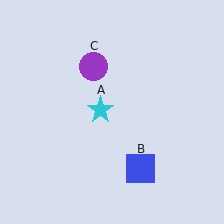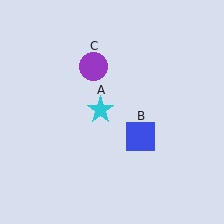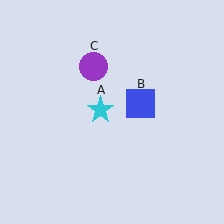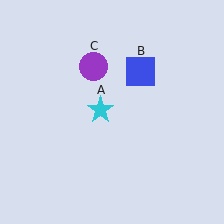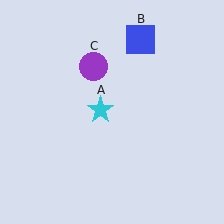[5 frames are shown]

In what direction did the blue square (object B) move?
The blue square (object B) moved up.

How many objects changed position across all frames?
1 object changed position: blue square (object B).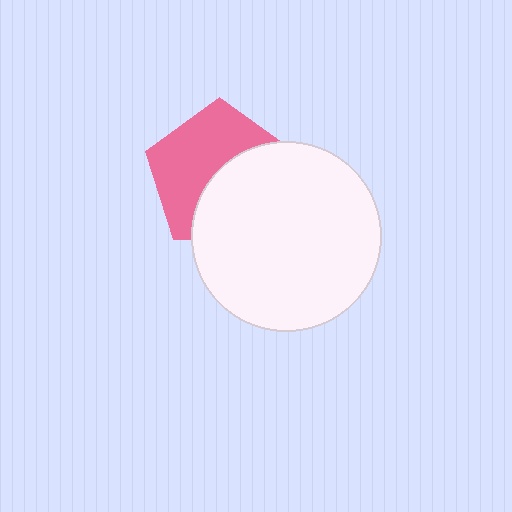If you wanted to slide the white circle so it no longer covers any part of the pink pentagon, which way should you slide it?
Slide it toward the lower-right — that is the most direct way to separate the two shapes.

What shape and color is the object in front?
The object in front is a white circle.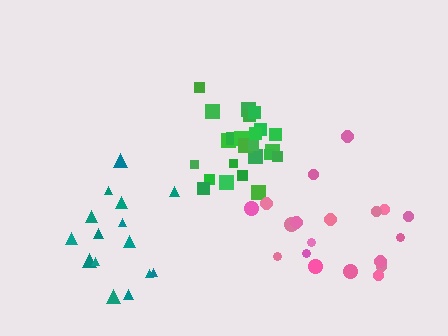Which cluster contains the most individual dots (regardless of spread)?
Green (24).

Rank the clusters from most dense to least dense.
green, teal, pink.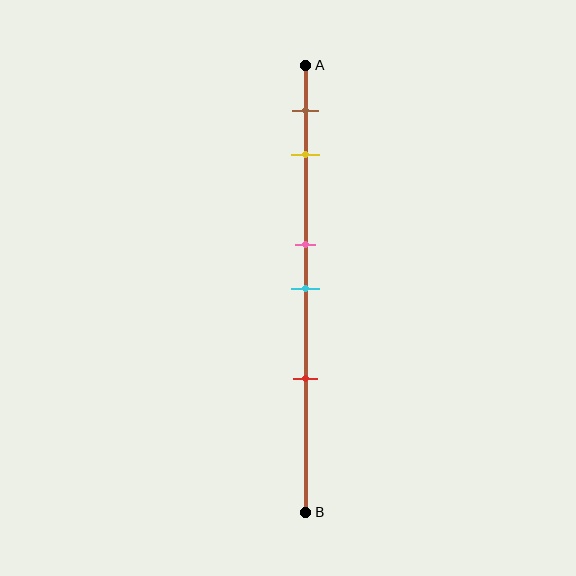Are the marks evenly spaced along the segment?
No, the marks are not evenly spaced.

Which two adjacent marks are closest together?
The pink and cyan marks are the closest adjacent pair.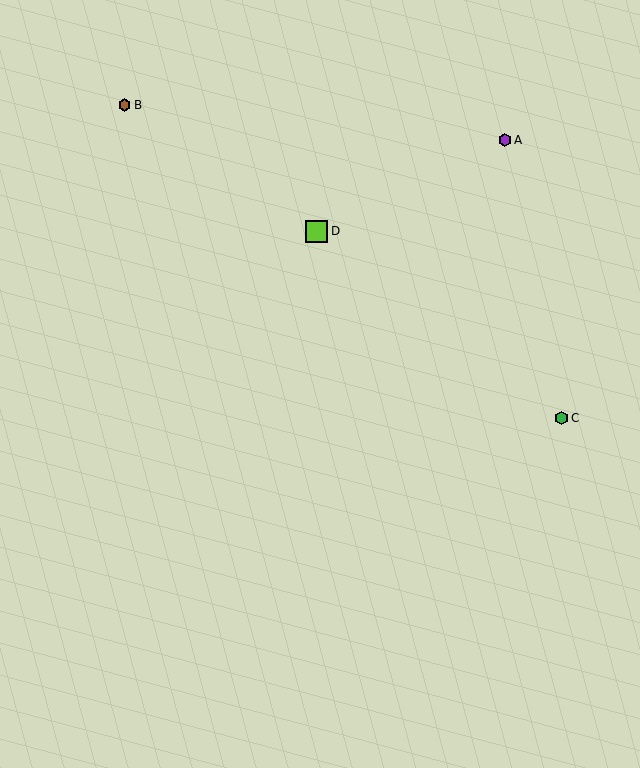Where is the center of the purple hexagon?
The center of the purple hexagon is at (505, 140).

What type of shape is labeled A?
Shape A is a purple hexagon.